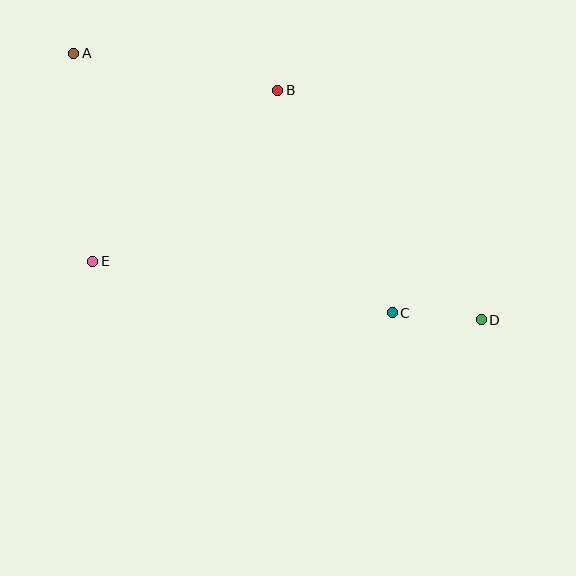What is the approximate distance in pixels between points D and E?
The distance between D and E is approximately 393 pixels.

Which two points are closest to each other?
Points C and D are closest to each other.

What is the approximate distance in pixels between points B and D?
The distance between B and D is approximately 307 pixels.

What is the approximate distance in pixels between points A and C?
The distance between A and C is approximately 411 pixels.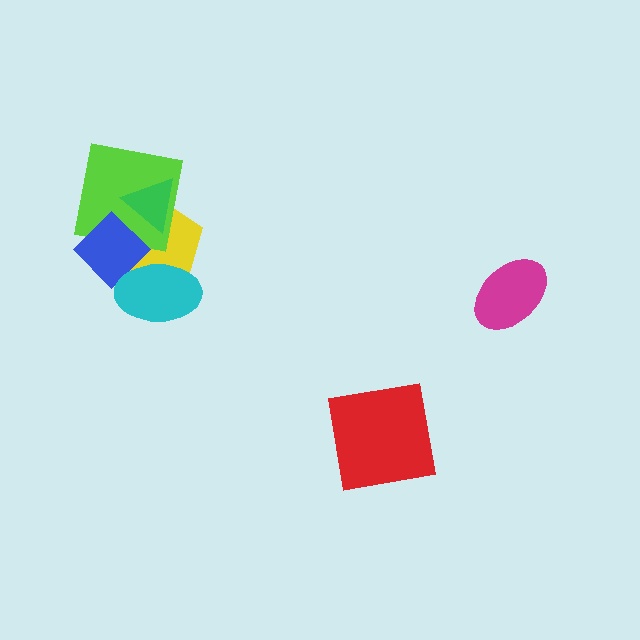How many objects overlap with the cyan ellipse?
2 objects overlap with the cyan ellipse.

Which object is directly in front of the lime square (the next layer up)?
The green triangle is directly in front of the lime square.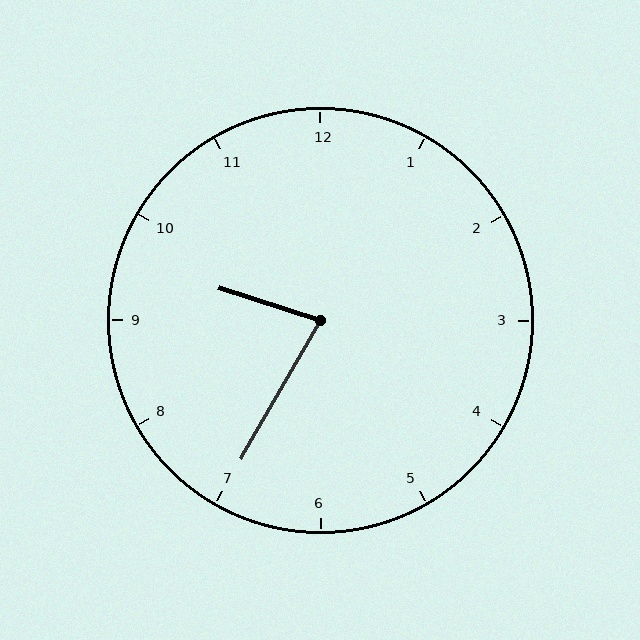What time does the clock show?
9:35.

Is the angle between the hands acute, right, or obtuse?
It is acute.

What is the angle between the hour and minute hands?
Approximately 78 degrees.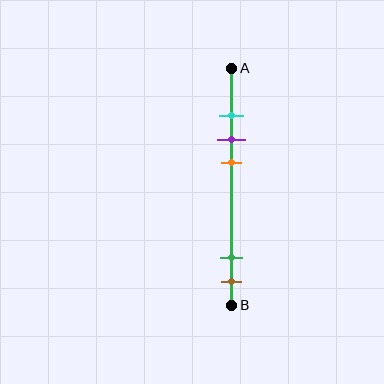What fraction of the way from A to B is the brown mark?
The brown mark is approximately 90% (0.9) of the way from A to B.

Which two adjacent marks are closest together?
The cyan and purple marks are the closest adjacent pair.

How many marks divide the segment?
There are 5 marks dividing the segment.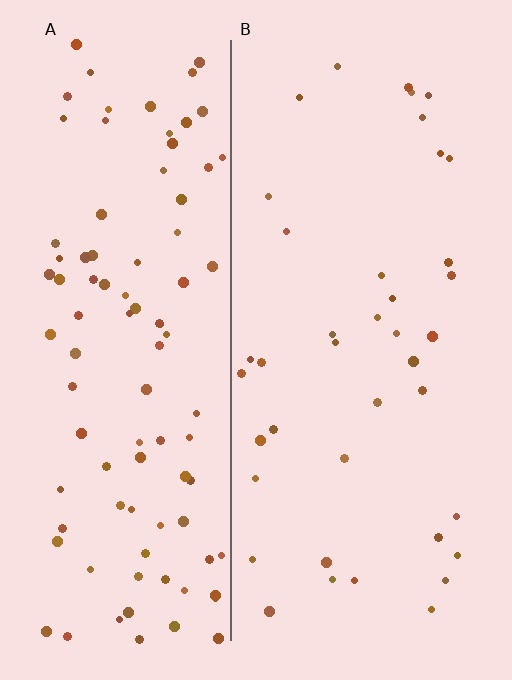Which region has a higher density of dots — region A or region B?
A (the left).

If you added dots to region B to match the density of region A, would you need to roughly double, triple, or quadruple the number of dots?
Approximately double.